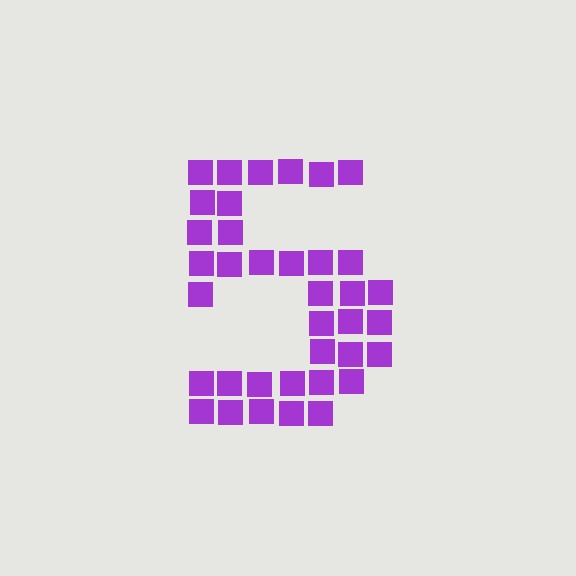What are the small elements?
The small elements are squares.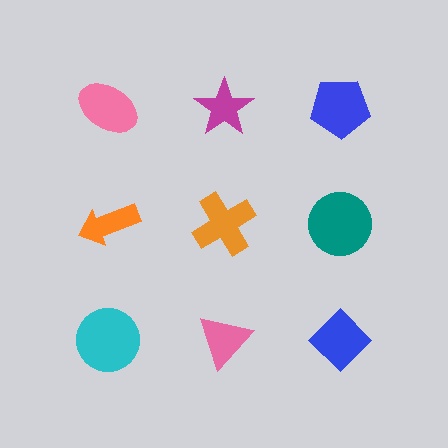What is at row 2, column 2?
An orange cross.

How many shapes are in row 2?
3 shapes.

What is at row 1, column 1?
A pink ellipse.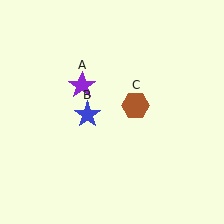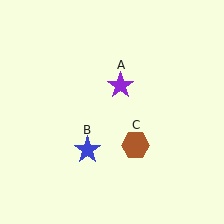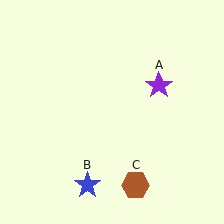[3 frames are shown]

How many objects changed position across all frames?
3 objects changed position: purple star (object A), blue star (object B), brown hexagon (object C).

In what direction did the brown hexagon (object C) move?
The brown hexagon (object C) moved down.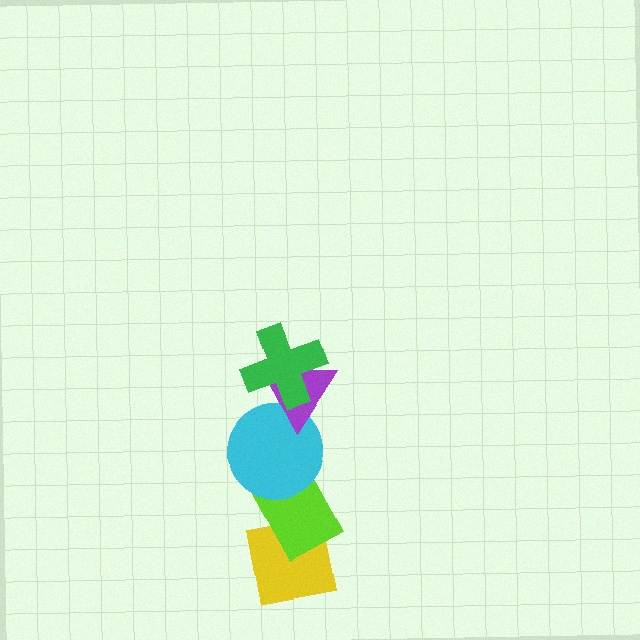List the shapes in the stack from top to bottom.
From top to bottom: the green cross, the purple triangle, the cyan circle, the lime rectangle, the yellow square.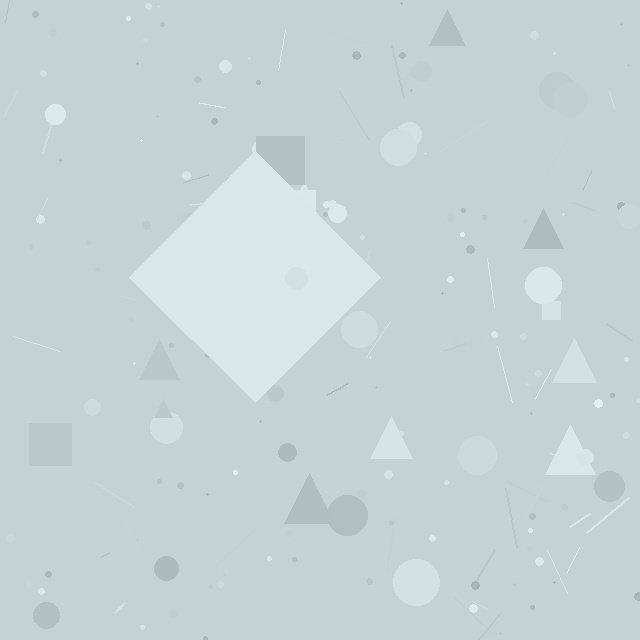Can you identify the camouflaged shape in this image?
The camouflaged shape is a diamond.